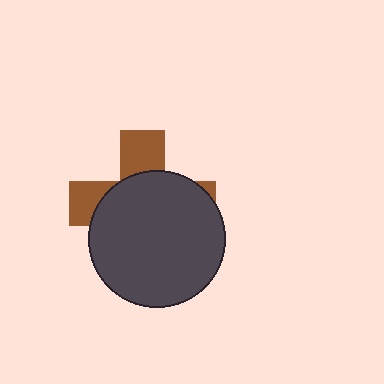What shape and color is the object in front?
The object in front is a dark gray circle.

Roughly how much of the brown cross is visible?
A small part of it is visible (roughly 31%).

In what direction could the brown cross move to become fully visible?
The brown cross could move up. That would shift it out from behind the dark gray circle entirely.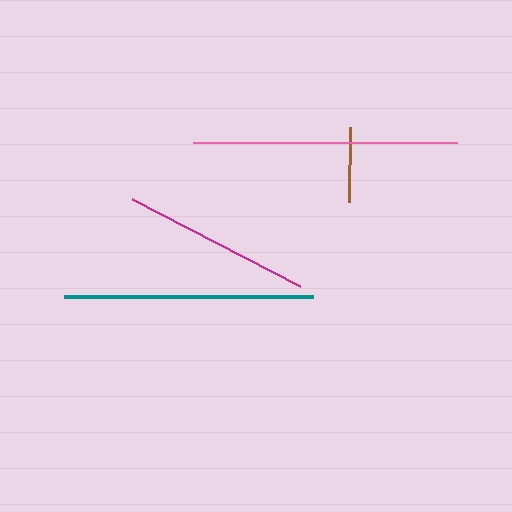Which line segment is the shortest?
The brown line is the shortest at approximately 75 pixels.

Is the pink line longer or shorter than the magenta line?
The pink line is longer than the magenta line.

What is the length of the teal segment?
The teal segment is approximately 249 pixels long.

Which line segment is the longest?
The pink line is the longest at approximately 264 pixels.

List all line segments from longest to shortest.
From longest to shortest: pink, teal, magenta, brown.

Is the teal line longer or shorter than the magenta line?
The teal line is longer than the magenta line.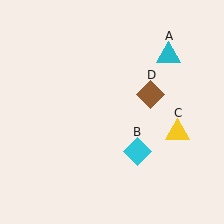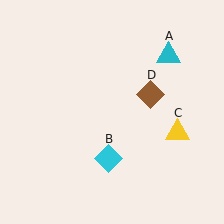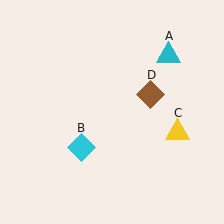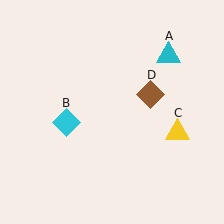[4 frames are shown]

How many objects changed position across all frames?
1 object changed position: cyan diamond (object B).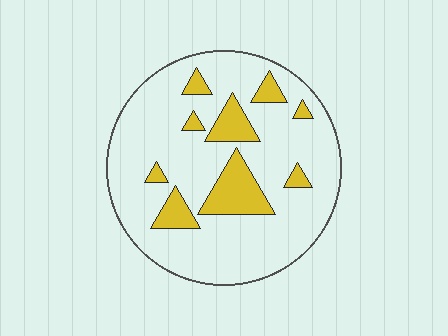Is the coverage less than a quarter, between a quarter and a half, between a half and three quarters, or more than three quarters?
Less than a quarter.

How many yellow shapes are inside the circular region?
9.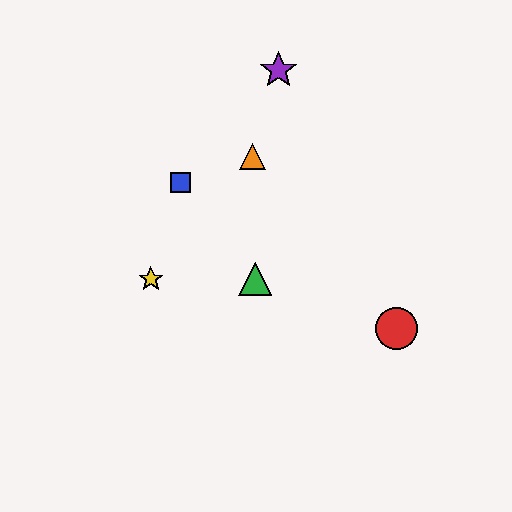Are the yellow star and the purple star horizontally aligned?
No, the yellow star is at y≈279 and the purple star is at y≈70.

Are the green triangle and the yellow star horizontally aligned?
Yes, both are at y≈279.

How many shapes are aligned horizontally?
2 shapes (the green triangle, the yellow star) are aligned horizontally.